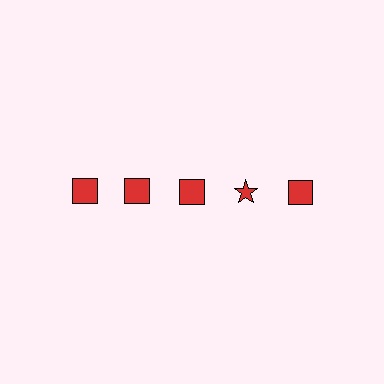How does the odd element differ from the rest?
It has a different shape: star instead of square.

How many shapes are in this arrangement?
There are 5 shapes arranged in a grid pattern.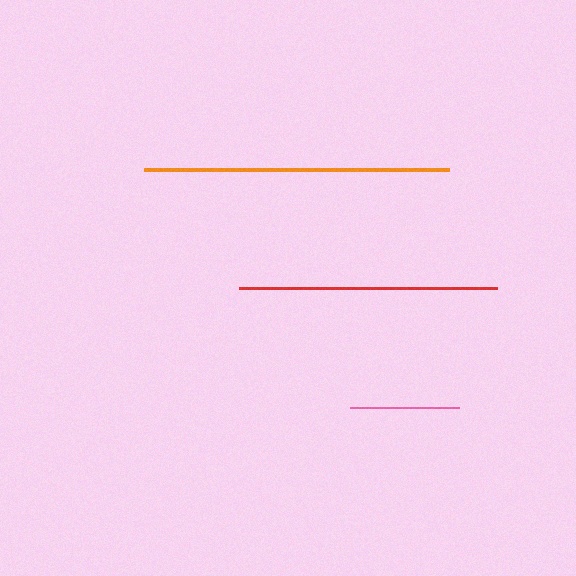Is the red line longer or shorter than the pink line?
The red line is longer than the pink line.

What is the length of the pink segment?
The pink segment is approximately 109 pixels long.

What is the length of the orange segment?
The orange segment is approximately 305 pixels long.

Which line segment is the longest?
The orange line is the longest at approximately 305 pixels.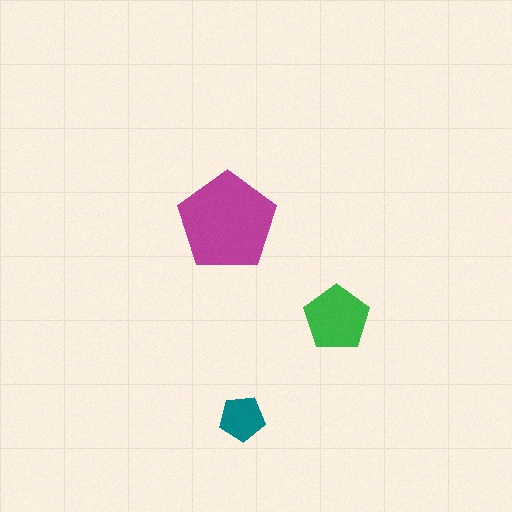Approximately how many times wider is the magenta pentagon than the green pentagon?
About 1.5 times wider.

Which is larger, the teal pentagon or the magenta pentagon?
The magenta one.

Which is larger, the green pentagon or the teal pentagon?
The green one.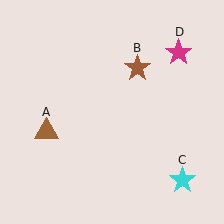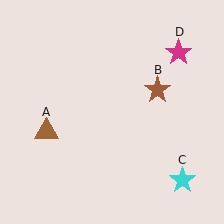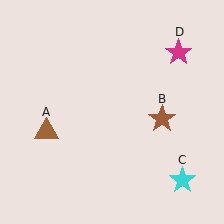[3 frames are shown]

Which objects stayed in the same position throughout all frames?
Brown triangle (object A) and cyan star (object C) and magenta star (object D) remained stationary.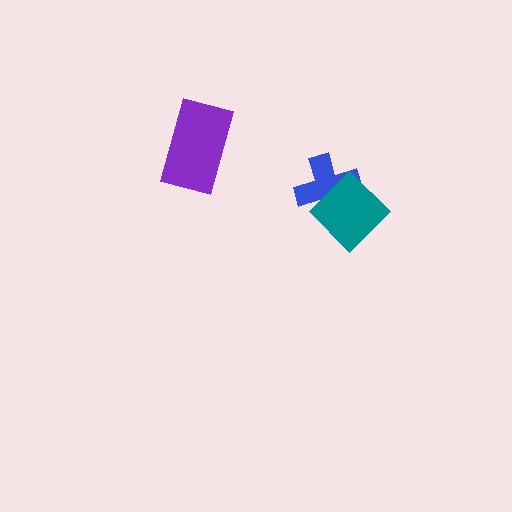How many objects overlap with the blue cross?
1 object overlaps with the blue cross.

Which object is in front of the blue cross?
The teal diamond is in front of the blue cross.